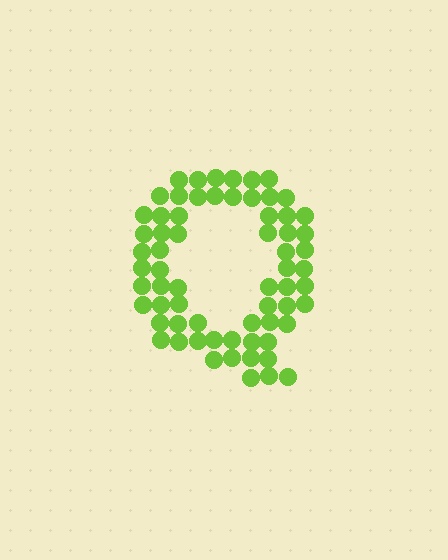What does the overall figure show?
The overall figure shows the letter Q.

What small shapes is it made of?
It is made of small circles.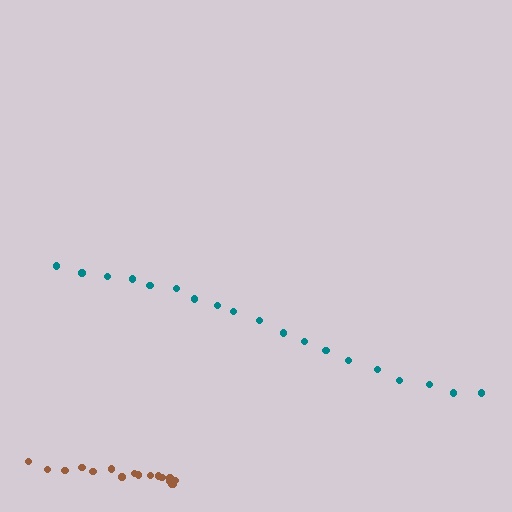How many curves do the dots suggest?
There are 2 distinct paths.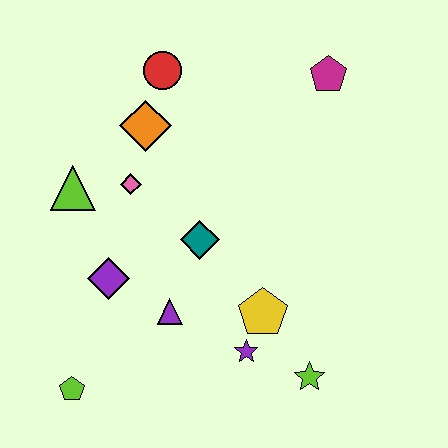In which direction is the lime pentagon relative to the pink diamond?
The lime pentagon is below the pink diamond.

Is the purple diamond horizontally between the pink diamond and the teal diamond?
No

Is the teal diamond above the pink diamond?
No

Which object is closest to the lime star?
The purple star is closest to the lime star.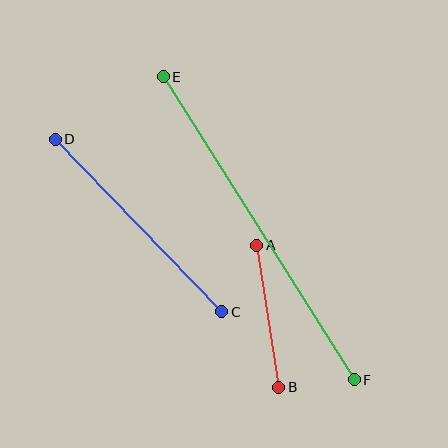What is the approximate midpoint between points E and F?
The midpoint is at approximately (259, 228) pixels.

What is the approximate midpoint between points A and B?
The midpoint is at approximately (268, 316) pixels.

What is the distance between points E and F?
The distance is approximately 358 pixels.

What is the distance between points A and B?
The distance is approximately 144 pixels.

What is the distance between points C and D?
The distance is approximately 240 pixels.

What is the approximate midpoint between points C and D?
The midpoint is at approximately (139, 226) pixels.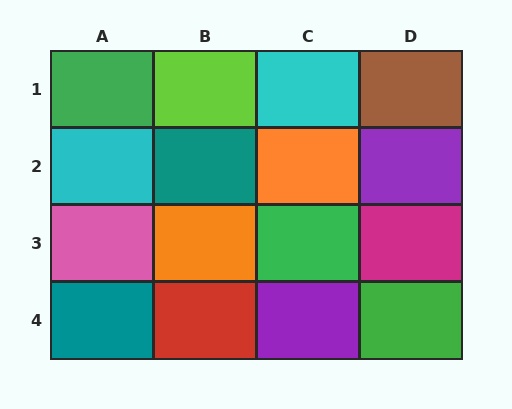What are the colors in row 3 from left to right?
Pink, orange, green, magenta.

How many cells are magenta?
1 cell is magenta.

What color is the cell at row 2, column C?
Orange.